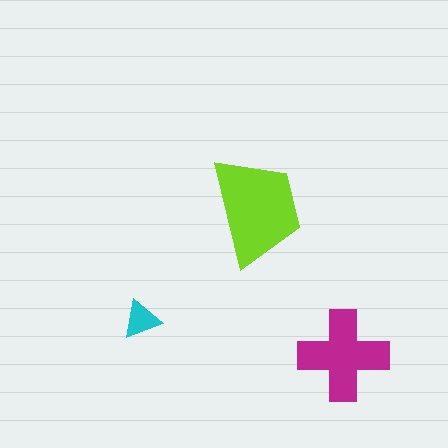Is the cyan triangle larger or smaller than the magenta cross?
Smaller.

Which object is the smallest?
The cyan triangle.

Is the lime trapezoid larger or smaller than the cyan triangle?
Larger.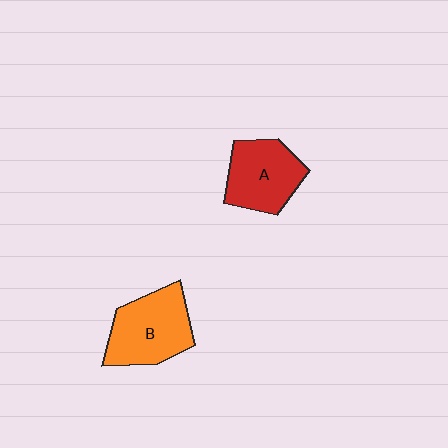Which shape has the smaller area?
Shape A (red).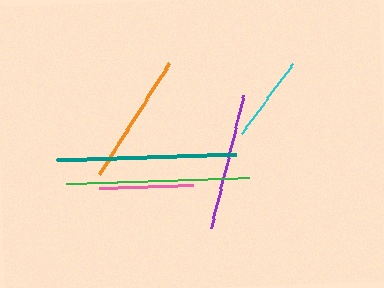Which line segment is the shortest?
The cyan line is the shortest at approximately 87 pixels.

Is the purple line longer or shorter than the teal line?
The teal line is longer than the purple line.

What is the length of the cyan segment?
The cyan segment is approximately 87 pixels long.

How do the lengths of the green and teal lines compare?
The green and teal lines are approximately the same length.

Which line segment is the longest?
The green line is the longest at approximately 183 pixels.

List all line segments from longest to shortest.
From longest to shortest: green, teal, purple, orange, pink, cyan.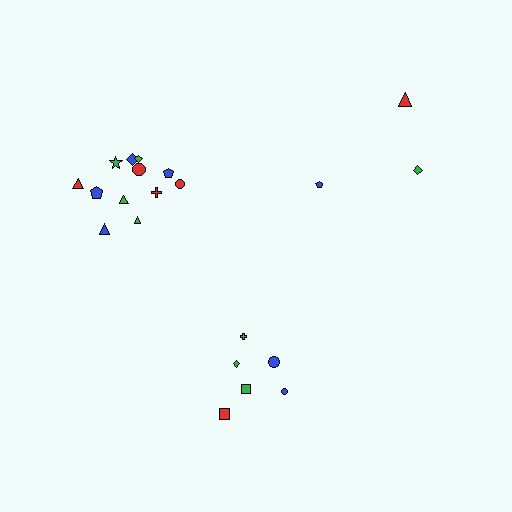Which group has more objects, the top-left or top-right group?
The top-left group.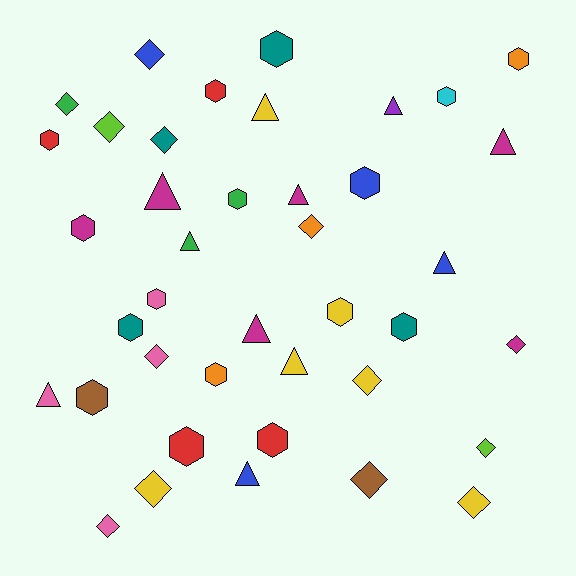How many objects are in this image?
There are 40 objects.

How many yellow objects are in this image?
There are 6 yellow objects.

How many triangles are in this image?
There are 11 triangles.